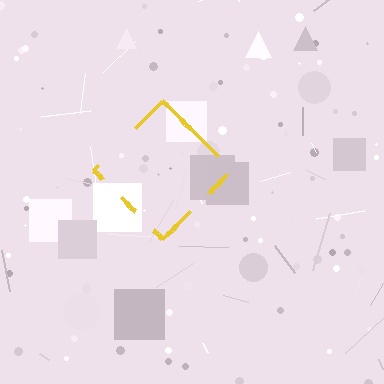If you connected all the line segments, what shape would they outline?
They would outline a diamond.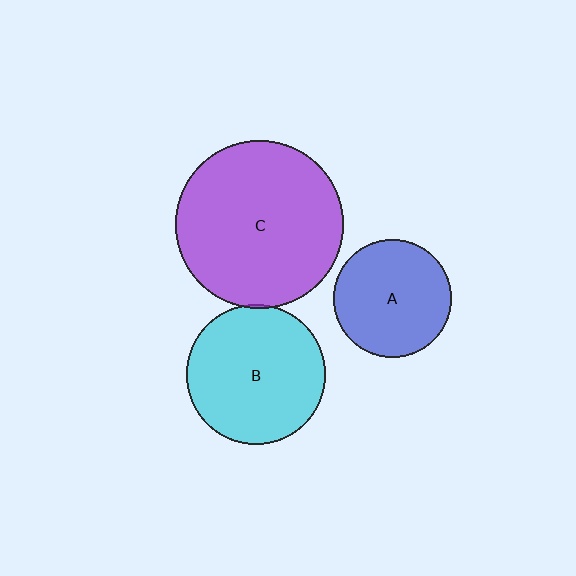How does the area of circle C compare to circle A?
Approximately 2.0 times.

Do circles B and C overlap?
Yes.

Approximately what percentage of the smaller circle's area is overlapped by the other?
Approximately 5%.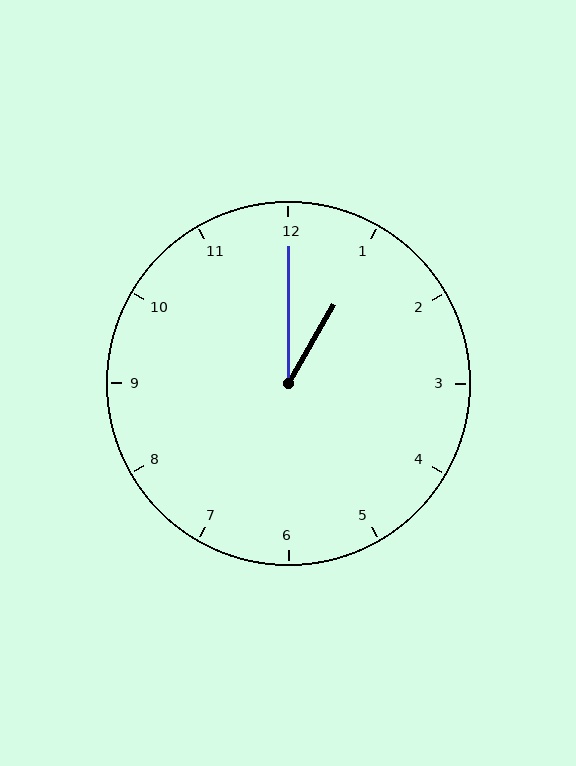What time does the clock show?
1:00.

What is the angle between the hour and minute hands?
Approximately 30 degrees.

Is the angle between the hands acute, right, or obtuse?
It is acute.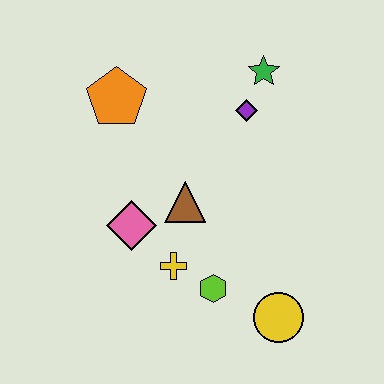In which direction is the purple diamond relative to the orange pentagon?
The purple diamond is to the right of the orange pentagon.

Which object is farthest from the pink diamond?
The green star is farthest from the pink diamond.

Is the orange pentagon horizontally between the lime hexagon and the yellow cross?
No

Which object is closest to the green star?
The purple diamond is closest to the green star.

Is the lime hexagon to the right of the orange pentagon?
Yes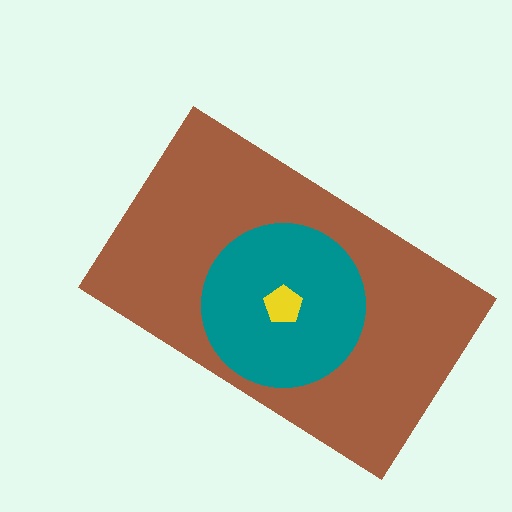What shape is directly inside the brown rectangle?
The teal circle.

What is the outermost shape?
The brown rectangle.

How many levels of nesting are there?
3.